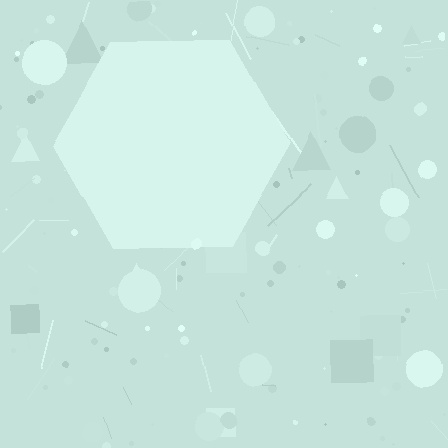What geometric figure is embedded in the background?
A hexagon is embedded in the background.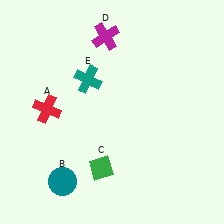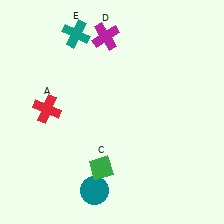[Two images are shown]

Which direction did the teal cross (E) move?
The teal cross (E) moved up.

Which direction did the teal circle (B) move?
The teal circle (B) moved right.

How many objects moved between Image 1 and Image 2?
2 objects moved between the two images.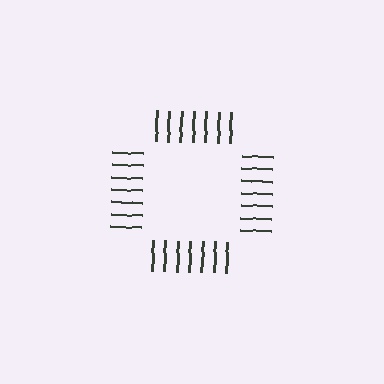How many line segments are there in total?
28 — 7 along each of the 4 edges.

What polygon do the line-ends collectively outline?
An illusory square — the line segments terminate on its edges but no continuous stroke is drawn.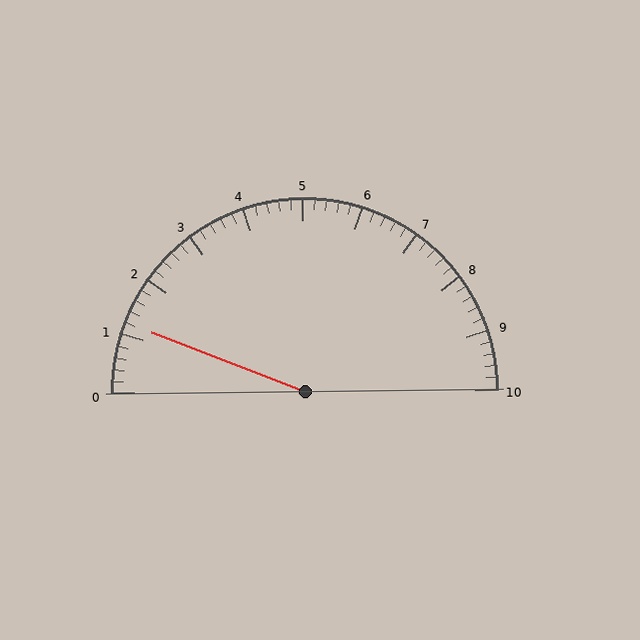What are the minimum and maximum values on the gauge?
The gauge ranges from 0 to 10.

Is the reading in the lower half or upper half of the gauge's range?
The reading is in the lower half of the range (0 to 10).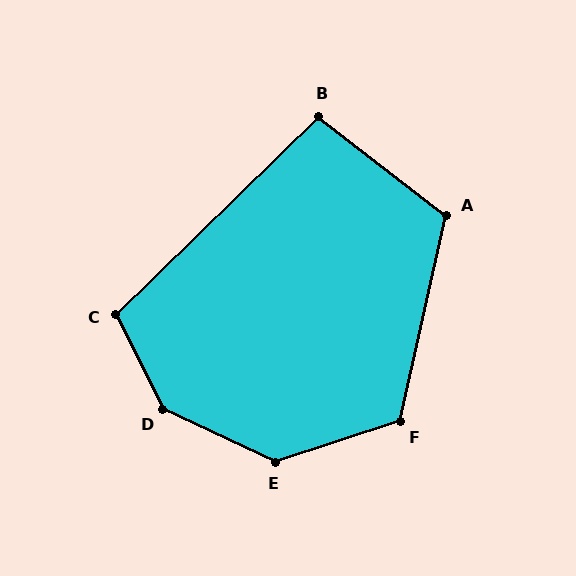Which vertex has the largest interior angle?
D, at approximately 141 degrees.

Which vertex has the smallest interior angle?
B, at approximately 98 degrees.